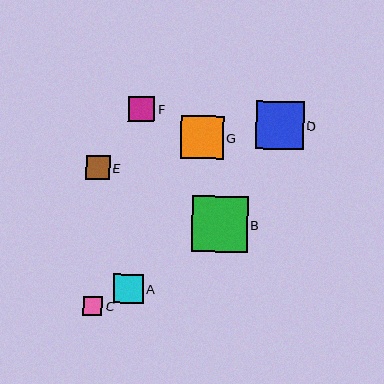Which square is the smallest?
Square C is the smallest with a size of approximately 19 pixels.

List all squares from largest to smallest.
From largest to smallest: B, D, G, A, F, E, C.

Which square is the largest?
Square B is the largest with a size of approximately 56 pixels.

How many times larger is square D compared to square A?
Square D is approximately 1.6 times the size of square A.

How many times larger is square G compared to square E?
Square G is approximately 1.8 times the size of square E.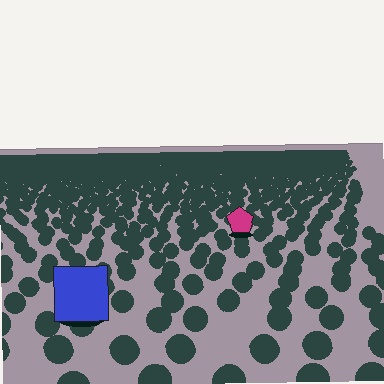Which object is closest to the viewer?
The blue square is closest. The texture marks near it are larger and more spread out.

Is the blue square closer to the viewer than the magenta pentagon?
Yes. The blue square is closer — you can tell from the texture gradient: the ground texture is coarser near it.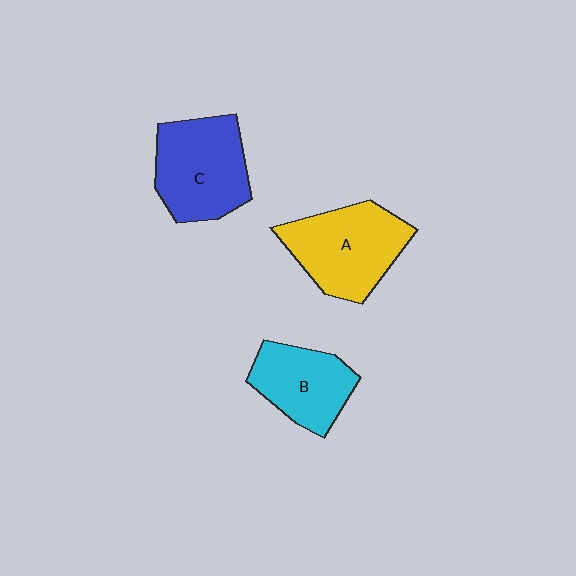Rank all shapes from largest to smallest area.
From largest to smallest: A (yellow), C (blue), B (cyan).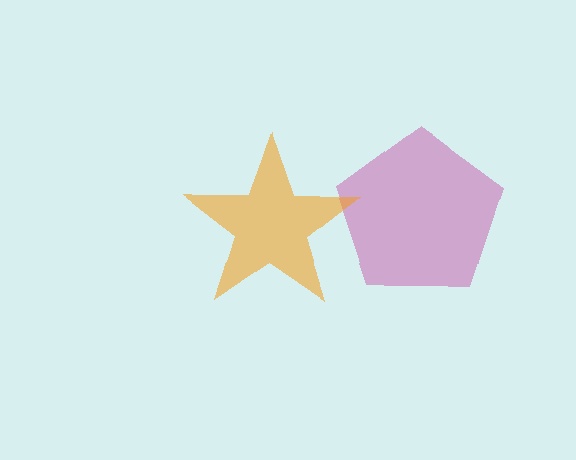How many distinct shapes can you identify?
There are 2 distinct shapes: a magenta pentagon, an orange star.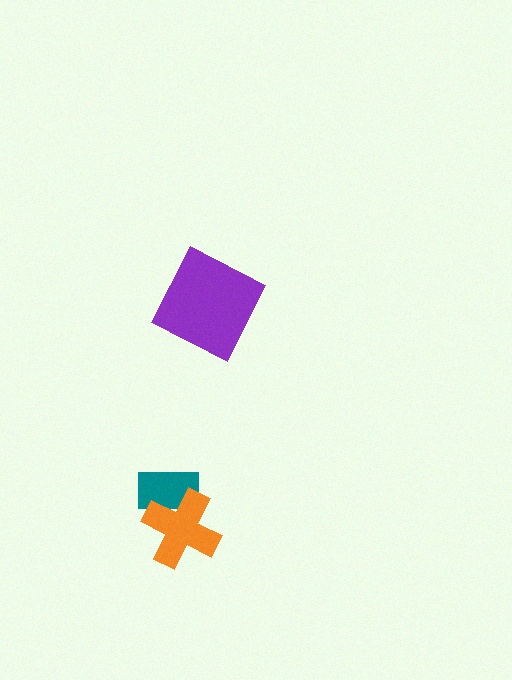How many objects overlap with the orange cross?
1 object overlaps with the orange cross.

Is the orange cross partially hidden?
No, no other shape covers it.